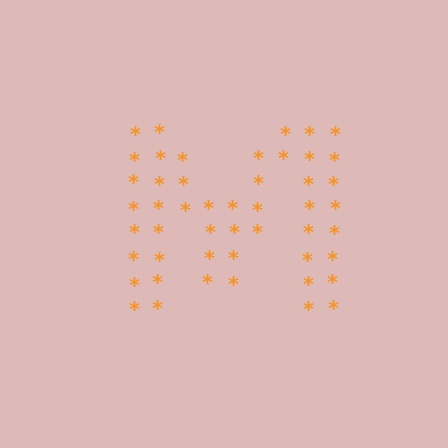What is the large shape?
The large shape is the letter M.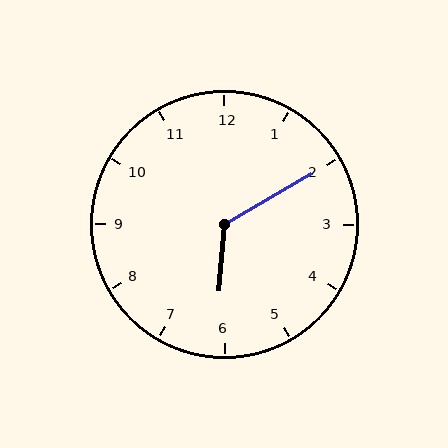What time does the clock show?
6:10.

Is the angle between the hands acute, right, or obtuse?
It is obtuse.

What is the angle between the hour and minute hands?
Approximately 125 degrees.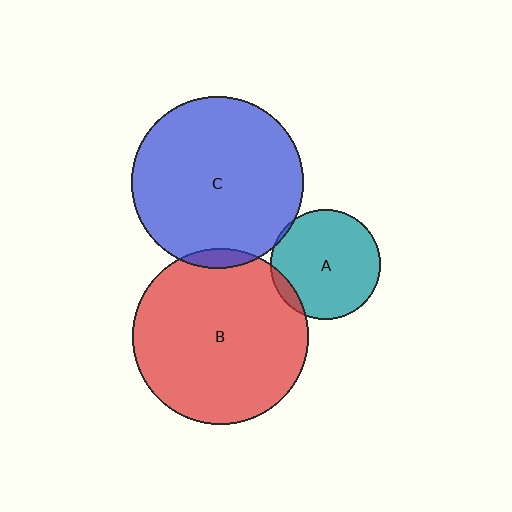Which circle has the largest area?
Circle B (red).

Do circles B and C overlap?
Yes.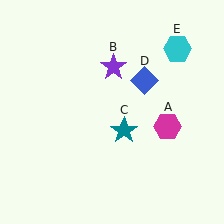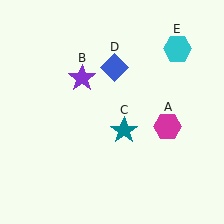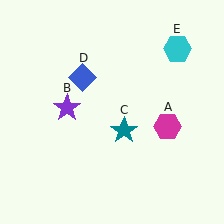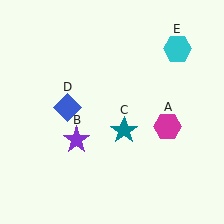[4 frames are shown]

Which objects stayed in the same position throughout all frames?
Magenta hexagon (object A) and teal star (object C) and cyan hexagon (object E) remained stationary.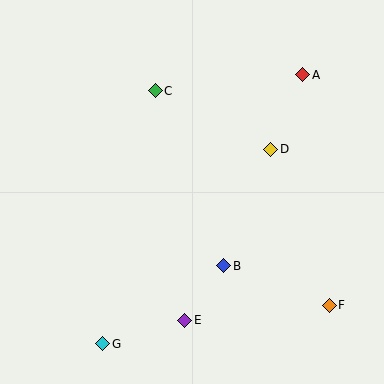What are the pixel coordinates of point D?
Point D is at (271, 149).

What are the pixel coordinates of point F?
Point F is at (329, 305).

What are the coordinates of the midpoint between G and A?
The midpoint between G and A is at (203, 209).